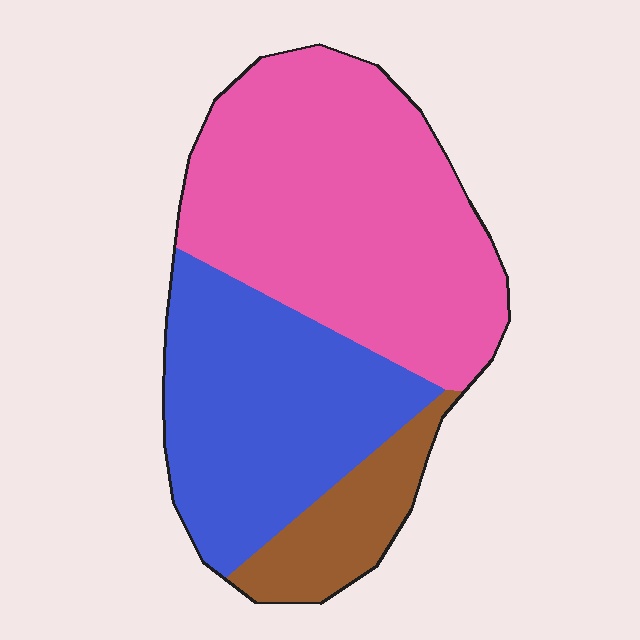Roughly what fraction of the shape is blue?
Blue takes up about three eighths (3/8) of the shape.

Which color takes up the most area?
Pink, at roughly 50%.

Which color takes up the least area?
Brown, at roughly 15%.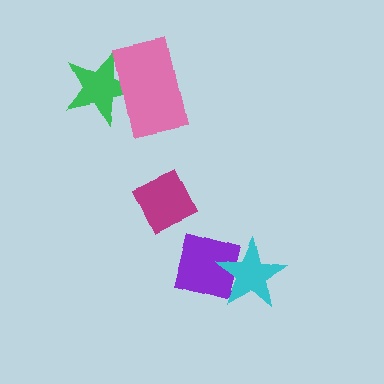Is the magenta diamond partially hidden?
No, no other shape covers it.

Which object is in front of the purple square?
The cyan star is in front of the purple square.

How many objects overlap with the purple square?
1 object overlaps with the purple square.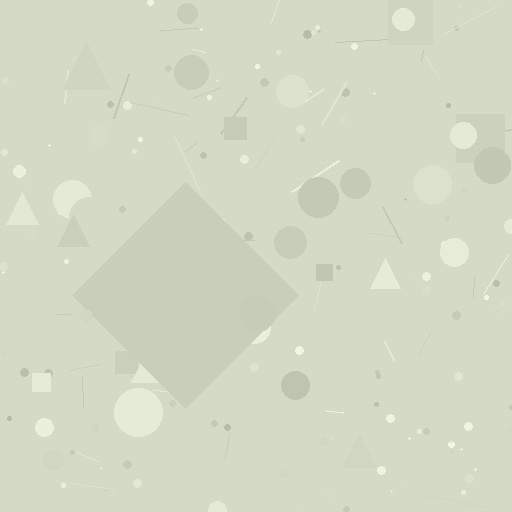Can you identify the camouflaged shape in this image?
The camouflaged shape is a diamond.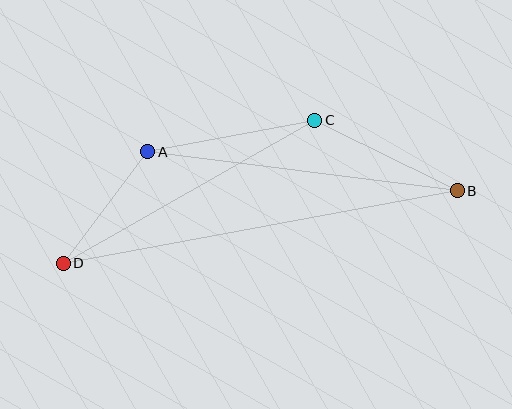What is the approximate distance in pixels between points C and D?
The distance between C and D is approximately 289 pixels.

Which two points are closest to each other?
Points A and D are closest to each other.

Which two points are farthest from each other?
Points B and D are farthest from each other.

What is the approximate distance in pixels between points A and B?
The distance between A and B is approximately 312 pixels.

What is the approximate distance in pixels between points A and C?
The distance between A and C is approximately 170 pixels.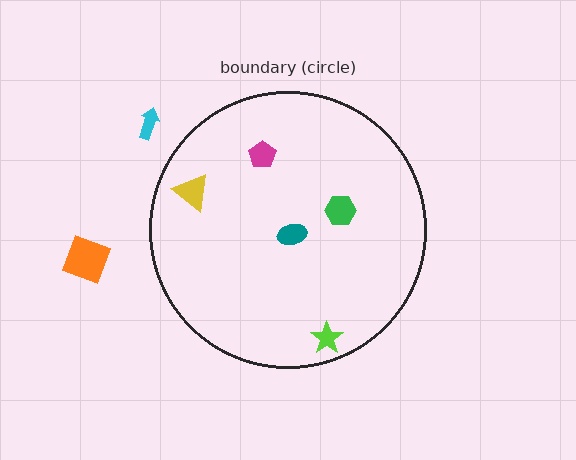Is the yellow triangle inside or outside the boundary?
Inside.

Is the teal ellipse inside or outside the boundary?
Inside.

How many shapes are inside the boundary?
5 inside, 2 outside.